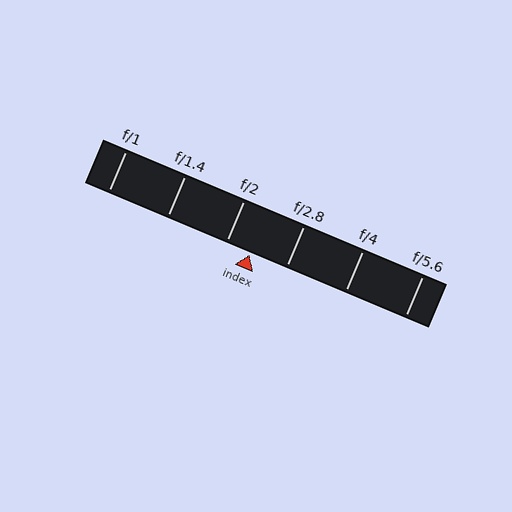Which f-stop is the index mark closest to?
The index mark is closest to f/2.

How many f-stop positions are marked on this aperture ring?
There are 6 f-stop positions marked.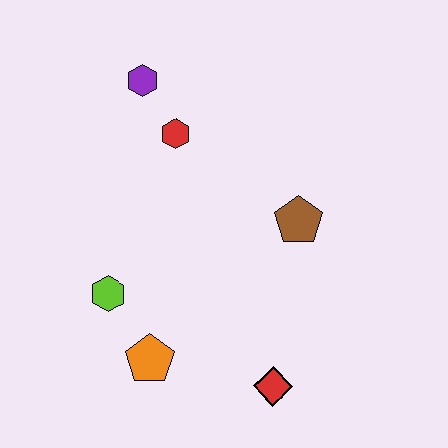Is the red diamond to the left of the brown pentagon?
Yes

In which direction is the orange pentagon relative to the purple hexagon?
The orange pentagon is below the purple hexagon.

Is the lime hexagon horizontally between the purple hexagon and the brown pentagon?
No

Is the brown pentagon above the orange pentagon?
Yes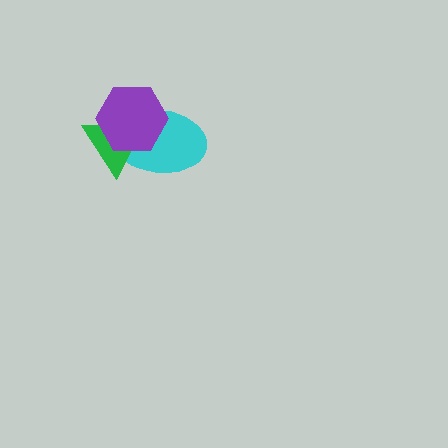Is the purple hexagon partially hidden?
No, no other shape covers it.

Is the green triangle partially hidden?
Yes, it is partially covered by another shape.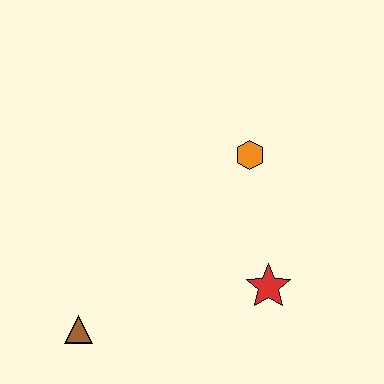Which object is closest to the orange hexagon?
The red star is closest to the orange hexagon.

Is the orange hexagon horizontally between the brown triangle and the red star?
Yes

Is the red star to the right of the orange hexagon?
Yes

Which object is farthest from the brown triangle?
The orange hexagon is farthest from the brown triangle.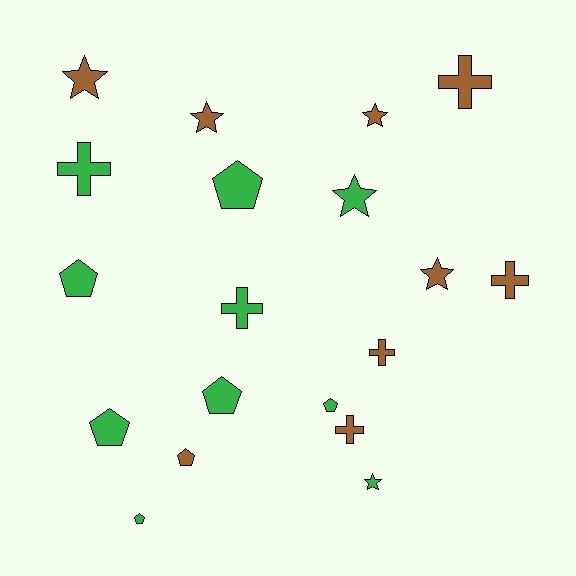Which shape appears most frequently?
Pentagon, with 7 objects.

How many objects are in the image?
There are 19 objects.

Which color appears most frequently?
Green, with 10 objects.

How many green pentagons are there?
There are 6 green pentagons.